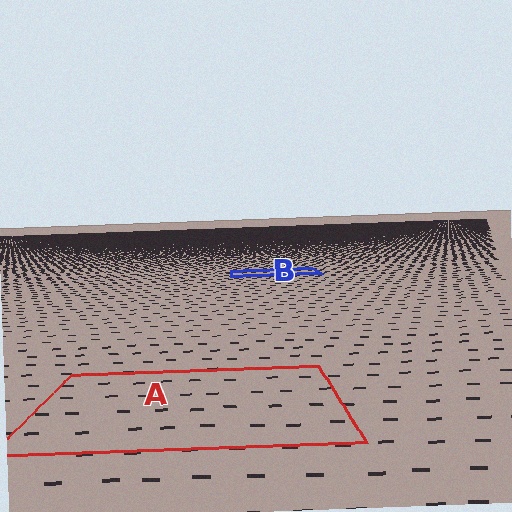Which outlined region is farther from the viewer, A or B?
Region B is farther from the viewer — the texture elements inside it appear smaller and more densely packed.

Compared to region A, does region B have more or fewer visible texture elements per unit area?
Region B has more texture elements per unit area — they are packed more densely because it is farther away.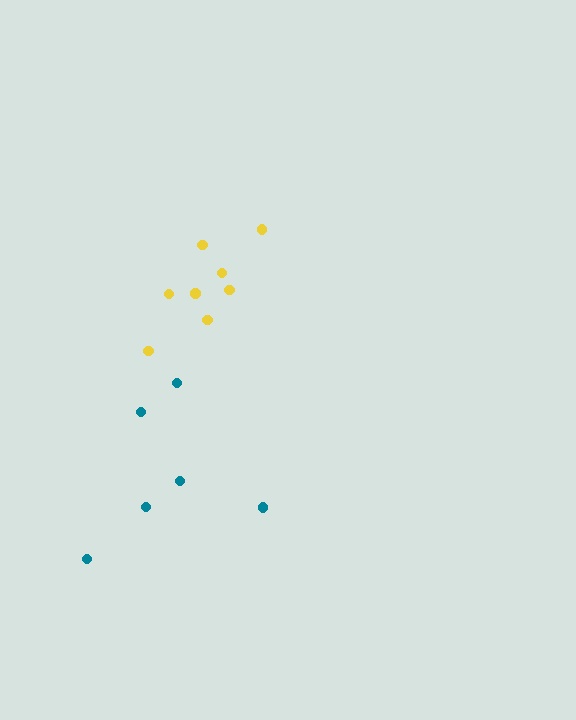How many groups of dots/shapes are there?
There are 2 groups.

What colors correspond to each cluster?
The clusters are colored: teal, yellow.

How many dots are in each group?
Group 1: 6 dots, Group 2: 8 dots (14 total).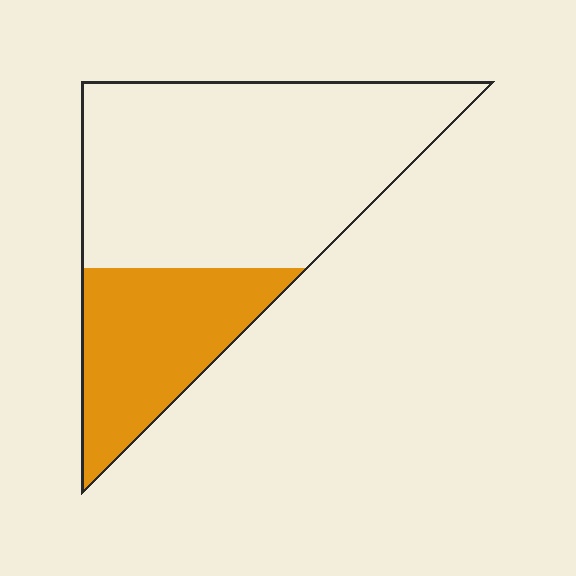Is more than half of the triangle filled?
No.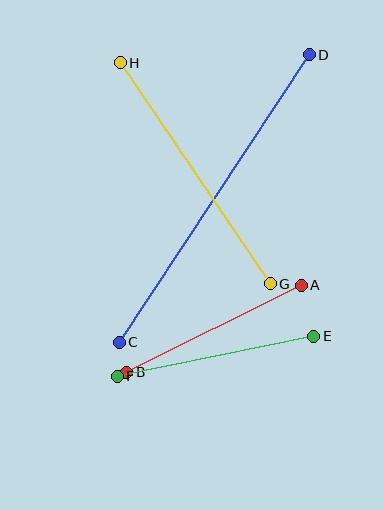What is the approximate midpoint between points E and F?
The midpoint is at approximately (216, 356) pixels.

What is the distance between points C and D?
The distance is approximately 345 pixels.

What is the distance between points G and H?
The distance is approximately 268 pixels.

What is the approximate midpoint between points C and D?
The midpoint is at approximately (214, 198) pixels.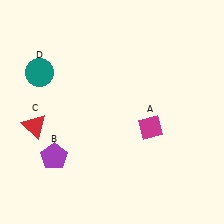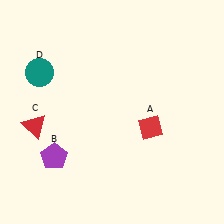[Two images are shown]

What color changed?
The diamond (A) changed from magenta in Image 1 to red in Image 2.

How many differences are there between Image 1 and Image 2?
There is 1 difference between the two images.